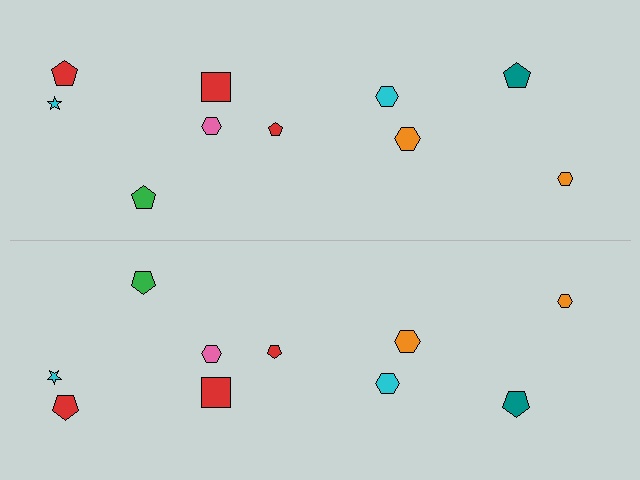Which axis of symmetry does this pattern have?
The pattern has a horizontal axis of symmetry running through the center of the image.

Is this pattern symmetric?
Yes, this pattern has bilateral (reflection) symmetry.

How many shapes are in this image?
There are 20 shapes in this image.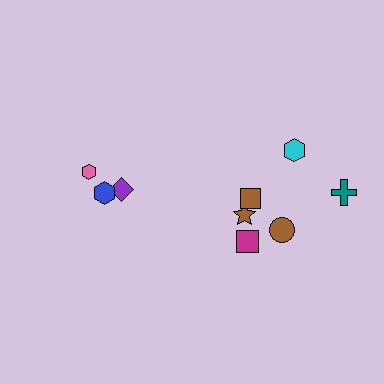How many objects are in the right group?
There are 6 objects.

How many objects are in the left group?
There are 3 objects.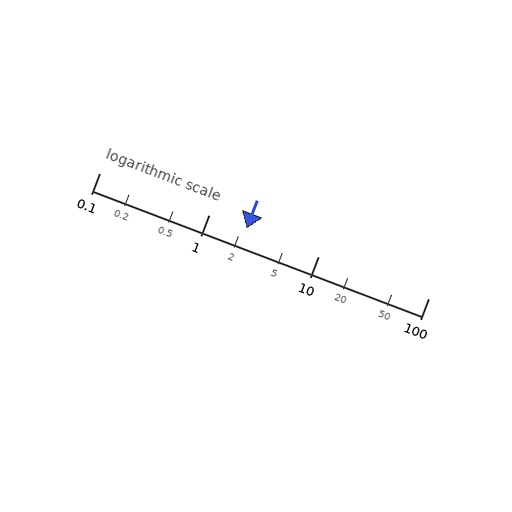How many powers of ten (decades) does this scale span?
The scale spans 3 decades, from 0.1 to 100.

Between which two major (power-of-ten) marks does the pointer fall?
The pointer is between 1 and 10.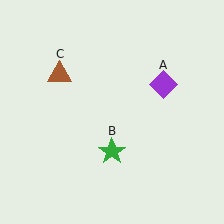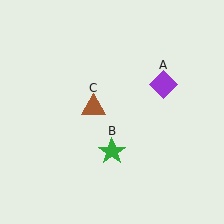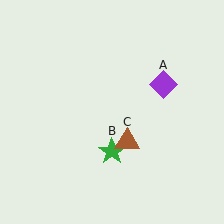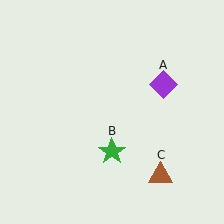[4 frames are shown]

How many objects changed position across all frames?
1 object changed position: brown triangle (object C).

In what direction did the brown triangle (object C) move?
The brown triangle (object C) moved down and to the right.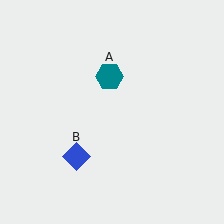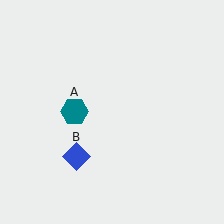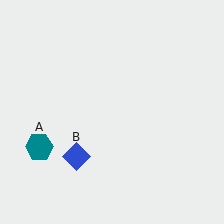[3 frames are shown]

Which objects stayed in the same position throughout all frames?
Blue diamond (object B) remained stationary.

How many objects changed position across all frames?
1 object changed position: teal hexagon (object A).